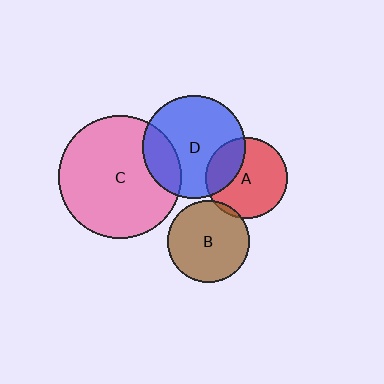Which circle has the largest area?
Circle C (pink).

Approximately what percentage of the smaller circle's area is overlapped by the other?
Approximately 30%.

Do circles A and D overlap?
Yes.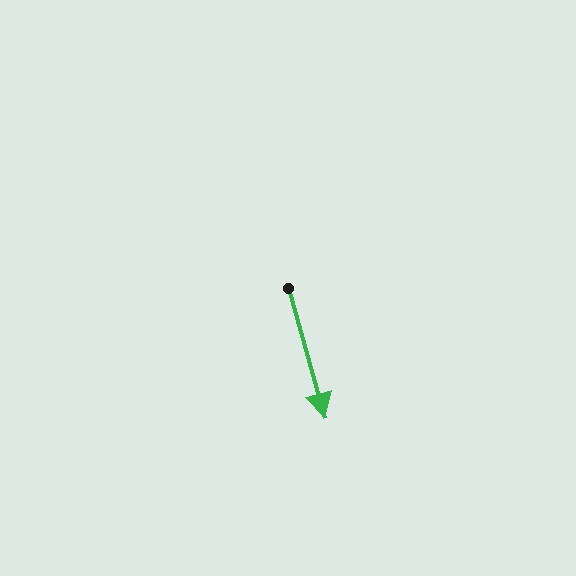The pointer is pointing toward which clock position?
Roughly 5 o'clock.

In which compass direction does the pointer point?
South.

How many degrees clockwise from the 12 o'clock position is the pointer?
Approximately 164 degrees.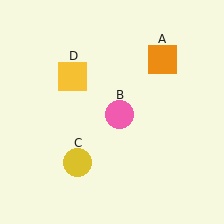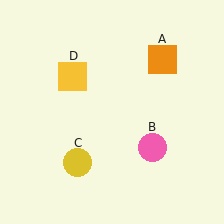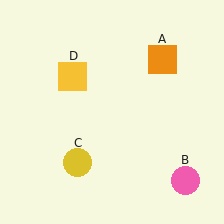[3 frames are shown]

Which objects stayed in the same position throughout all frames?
Orange square (object A) and yellow circle (object C) and yellow square (object D) remained stationary.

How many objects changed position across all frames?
1 object changed position: pink circle (object B).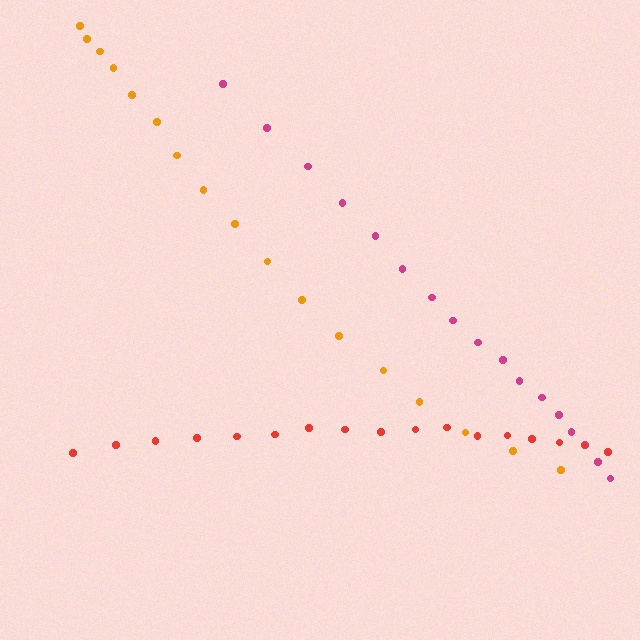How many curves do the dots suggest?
There are 3 distinct paths.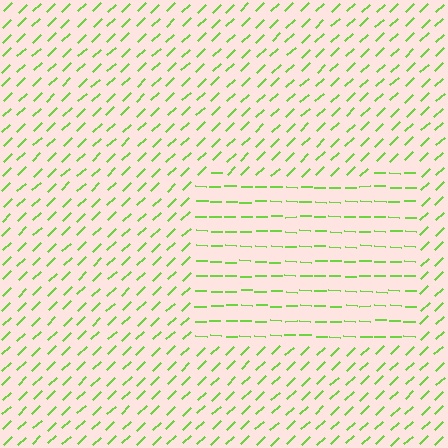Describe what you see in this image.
The image is filled with small lime line segments. A rectangle region in the image has lines oriented differently from the surrounding lines, creating a visible texture boundary.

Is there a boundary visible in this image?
Yes, there is a texture boundary formed by a change in line orientation.